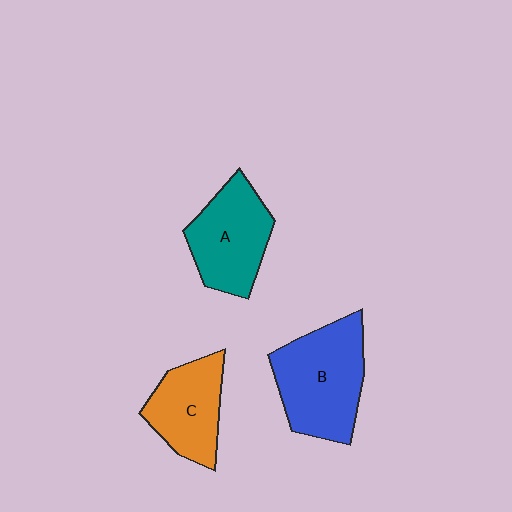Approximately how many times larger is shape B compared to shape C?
Approximately 1.4 times.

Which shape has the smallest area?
Shape C (orange).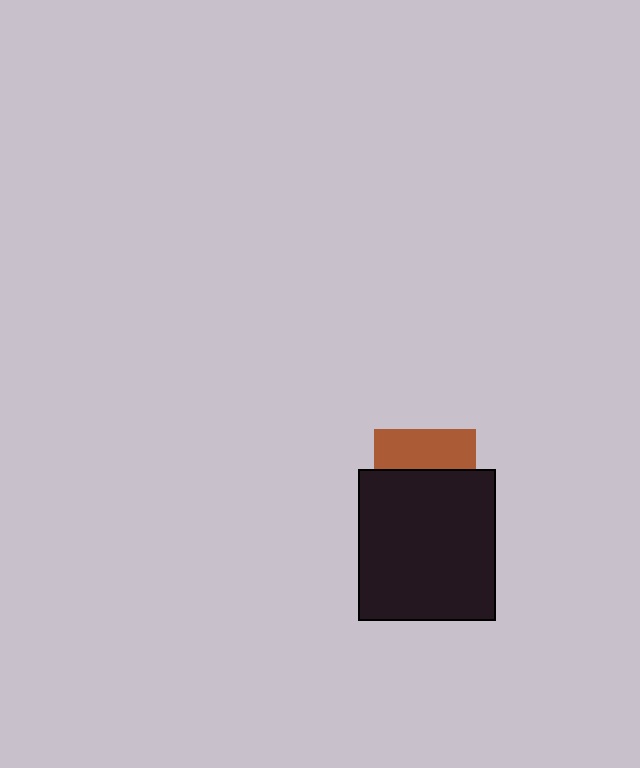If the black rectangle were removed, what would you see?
You would see the complete brown square.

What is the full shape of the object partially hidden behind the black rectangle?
The partially hidden object is a brown square.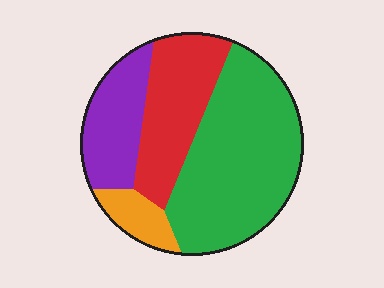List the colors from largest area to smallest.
From largest to smallest: green, red, purple, orange.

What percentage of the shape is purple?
Purple covers 19% of the shape.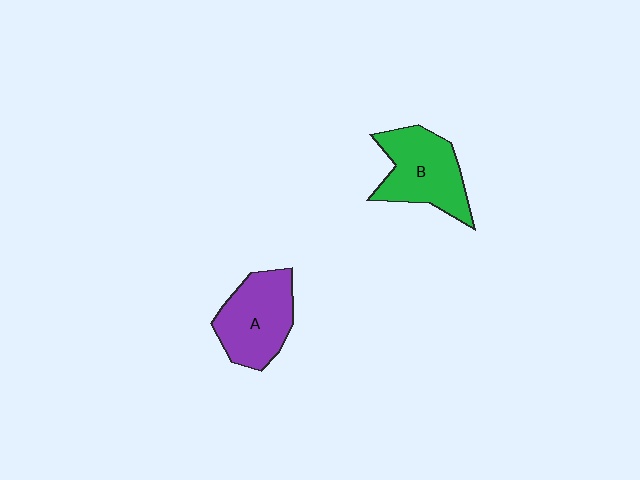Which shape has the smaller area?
Shape A (purple).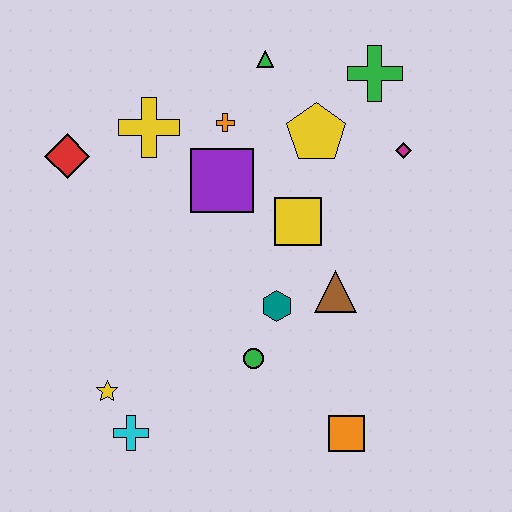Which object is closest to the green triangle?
The orange cross is closest to the green triangle.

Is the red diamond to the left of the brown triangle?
Yes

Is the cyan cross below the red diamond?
Yes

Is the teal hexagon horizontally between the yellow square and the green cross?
No